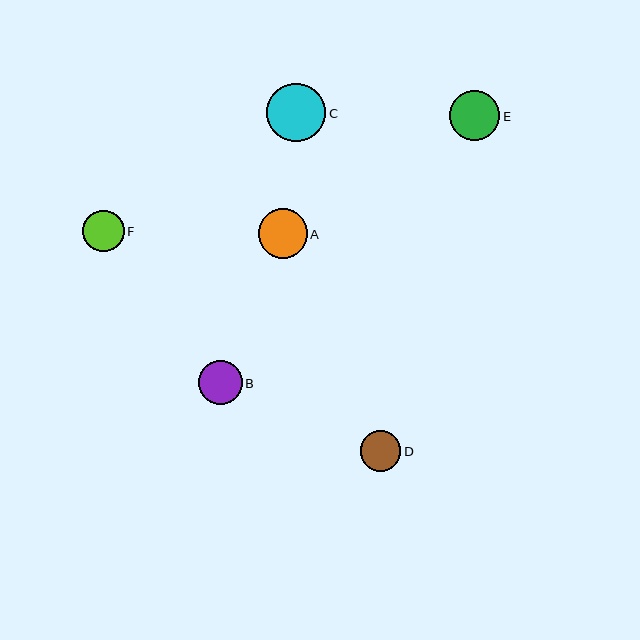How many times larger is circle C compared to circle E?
Circle C is approximately 1.2 times the size of circle E.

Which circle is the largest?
Circle C is the largest with a size of approximately 59 pixels.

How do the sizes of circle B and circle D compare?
Circle B and circle D are approximately the same size.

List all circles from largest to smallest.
From largest to smallest: C, E, A, B, F, D.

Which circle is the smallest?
Circle D is the smallest with a size of approximately 41 pixels.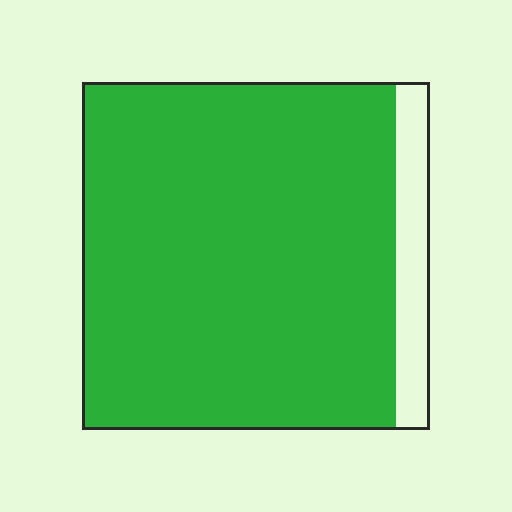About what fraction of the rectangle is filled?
About nine tenths (9/10).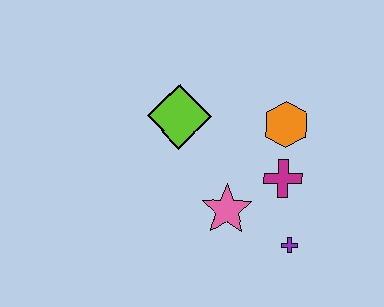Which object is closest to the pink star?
The magenta cross is closest to the pink star.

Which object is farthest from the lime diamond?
The purple cross is farthest from the lime diamond.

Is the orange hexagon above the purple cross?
Yes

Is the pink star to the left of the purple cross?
Yes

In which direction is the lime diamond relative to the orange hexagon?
The lime diamond is to the left of the orange hexagon.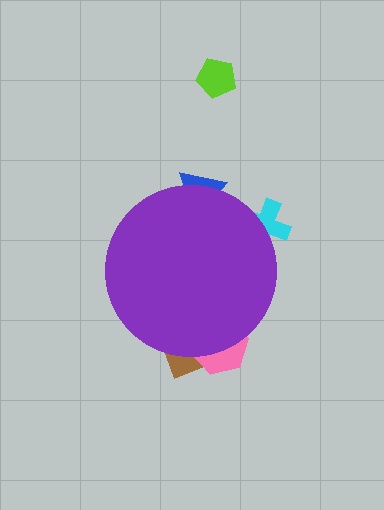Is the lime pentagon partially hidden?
No, the lime pentagon is fully visible.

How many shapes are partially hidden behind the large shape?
4 shapes are partially hidden.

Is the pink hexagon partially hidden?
Yes, the pink hexagon is partially hidden behind the purple circle.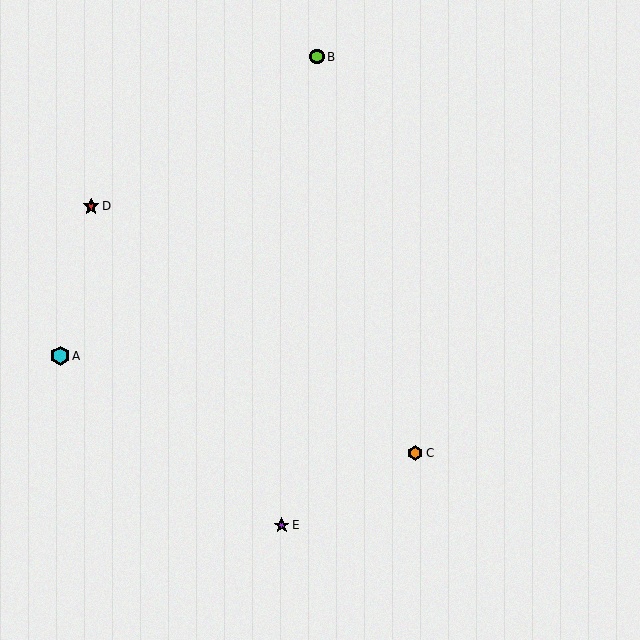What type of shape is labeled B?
Shape B is a lime circle.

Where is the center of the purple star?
The center of the purple star is at (282, 525).